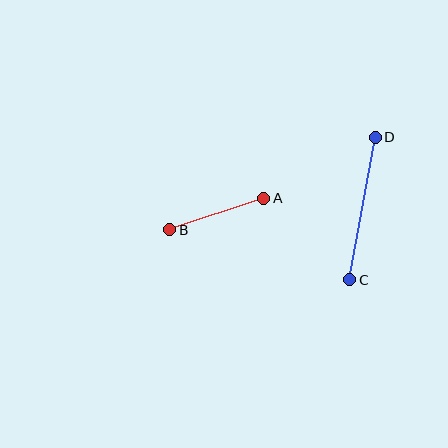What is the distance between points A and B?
The distance is approximately 99 pixels.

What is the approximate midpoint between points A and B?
The midpoint is at approximately (217, 214) pixels.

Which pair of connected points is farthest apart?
Points C and D are farthest apart.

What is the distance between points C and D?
The distance is approximately 145 pixels.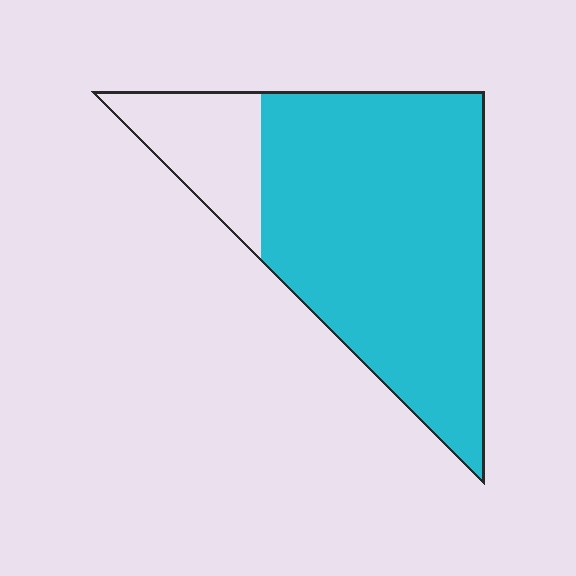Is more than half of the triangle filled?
Yes.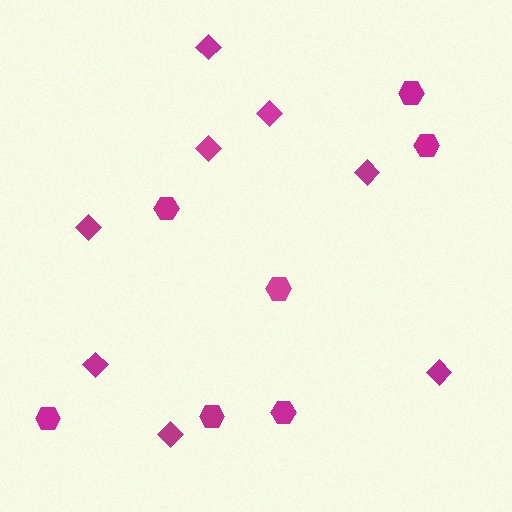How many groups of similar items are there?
There are 2 groups: one group of diamonds (8) and one group of hexagons (7).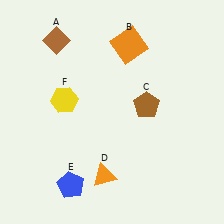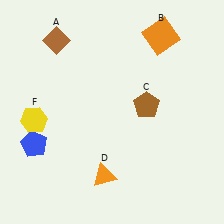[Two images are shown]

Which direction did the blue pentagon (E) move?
The blue pentagon (E) moved up.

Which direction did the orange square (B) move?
The orange square (B) moved right.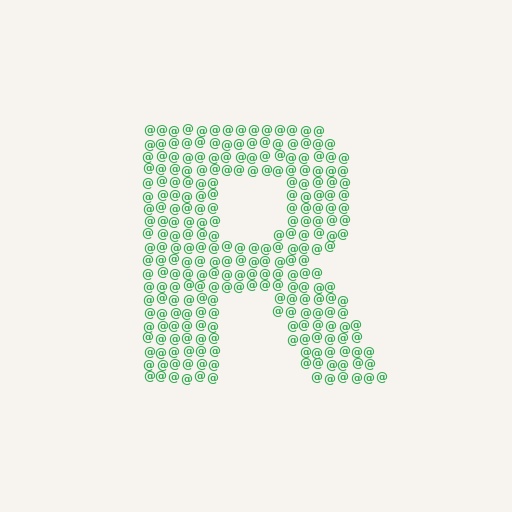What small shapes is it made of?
It is made of small at signs.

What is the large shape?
The large shape is the letter R.